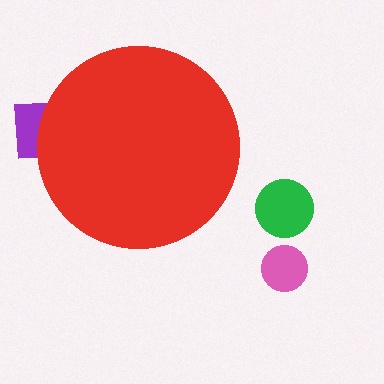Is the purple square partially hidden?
Yes, the purple square is partially hidden behind the red circle.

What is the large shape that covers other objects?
A red circle.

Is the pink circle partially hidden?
No, the pink circle is fully visible.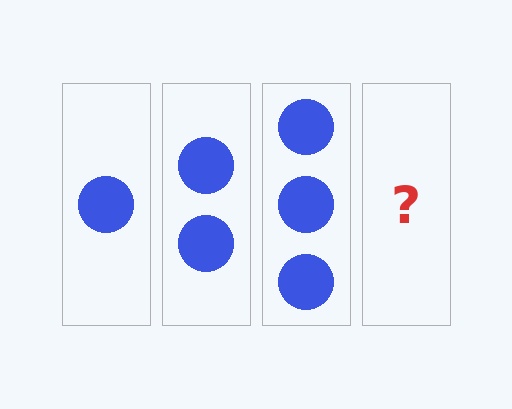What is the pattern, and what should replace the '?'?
The pattern is that each step adds one more circle. The '?' should be 4 circles.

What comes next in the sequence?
The next element should be 4 circles.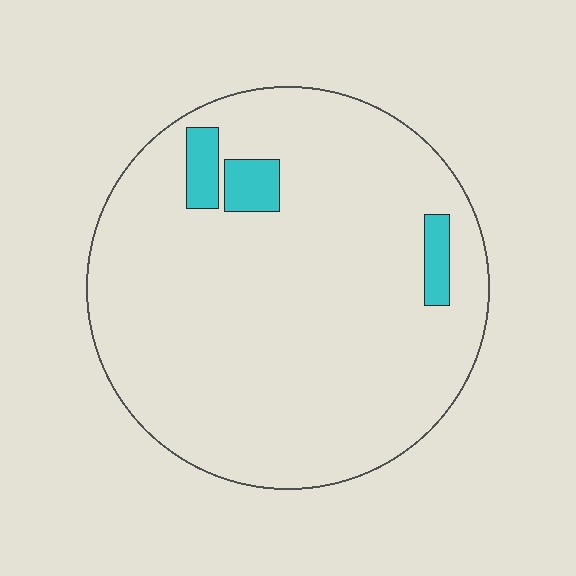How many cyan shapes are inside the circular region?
3.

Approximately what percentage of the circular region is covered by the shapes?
Approximately 5%.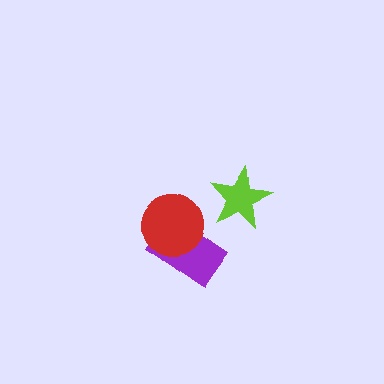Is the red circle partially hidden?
No, no other shape covers it.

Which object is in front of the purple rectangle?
The red circle is in front of the purple rectangle.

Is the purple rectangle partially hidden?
Yes, it is partially covered by another shape.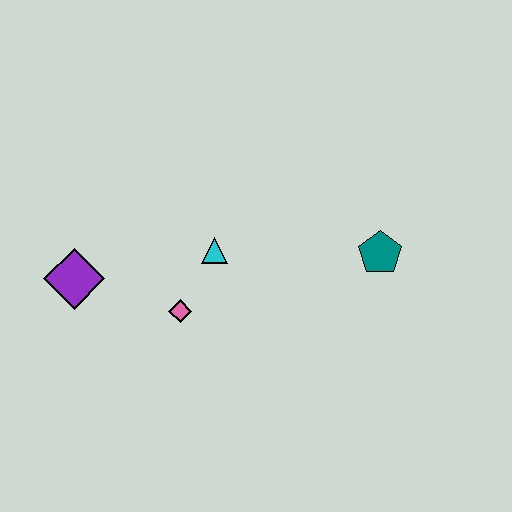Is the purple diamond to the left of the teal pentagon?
Yes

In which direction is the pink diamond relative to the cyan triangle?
The pink diamond is below the cyan triangle.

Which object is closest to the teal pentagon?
The cyan triangle is closest to the teal pentagon.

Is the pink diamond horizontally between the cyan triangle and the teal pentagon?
No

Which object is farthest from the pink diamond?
The teal pentagon is farthest from the pink diamond.